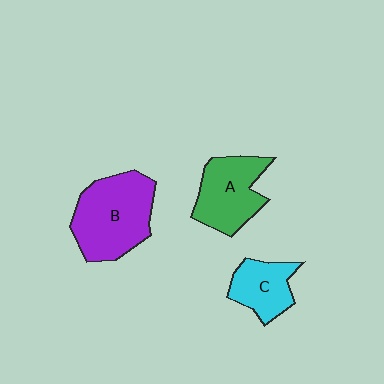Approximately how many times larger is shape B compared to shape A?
Approximately 1.3 times.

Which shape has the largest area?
Shape B (purple).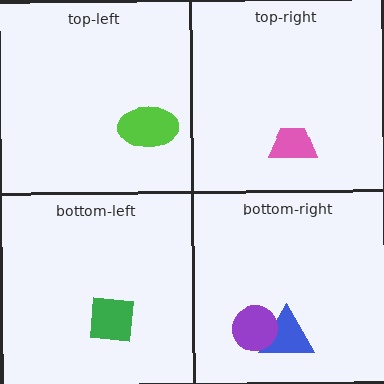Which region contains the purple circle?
The bottom-right region.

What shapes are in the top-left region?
The lime ellipse.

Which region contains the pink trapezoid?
The top-right region.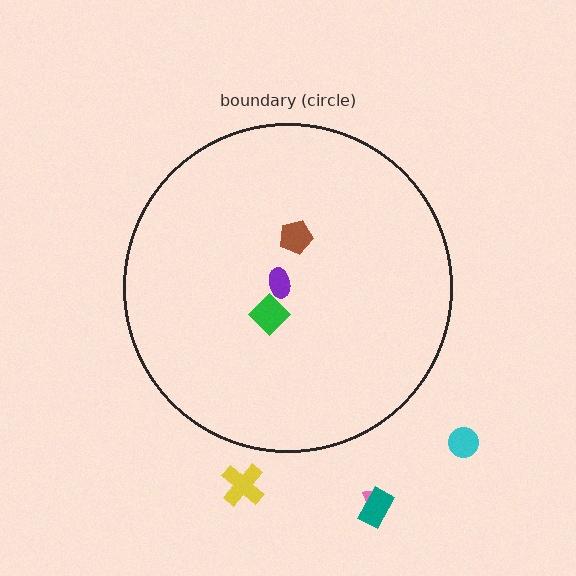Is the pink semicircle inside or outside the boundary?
Outside.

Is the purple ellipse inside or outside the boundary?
Inside.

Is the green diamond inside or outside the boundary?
Inside.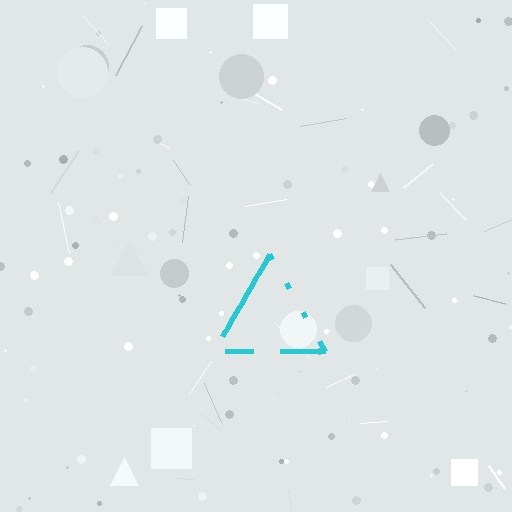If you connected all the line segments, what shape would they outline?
They would outline a triangle.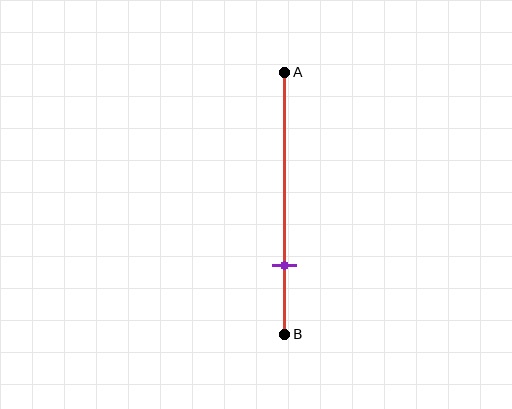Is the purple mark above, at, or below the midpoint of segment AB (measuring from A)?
The purple mark is below the midpoint of segment AB.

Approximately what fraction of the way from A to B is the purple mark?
The purple mark is approximately 75% of the way from A to B.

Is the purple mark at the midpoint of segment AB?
No, the mark is at about 75% from A, not at the 50% midpoint.